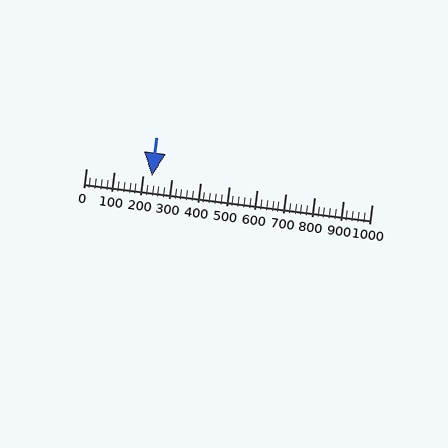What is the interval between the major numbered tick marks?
The major tick marks are spaced 100 units apart.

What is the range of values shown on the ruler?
The ruler shows values from 0 to 1000.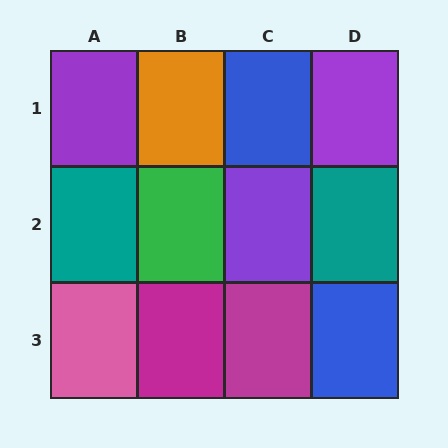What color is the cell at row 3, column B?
Magenta.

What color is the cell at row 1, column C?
Blue.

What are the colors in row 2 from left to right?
Teal, green, purple, teal.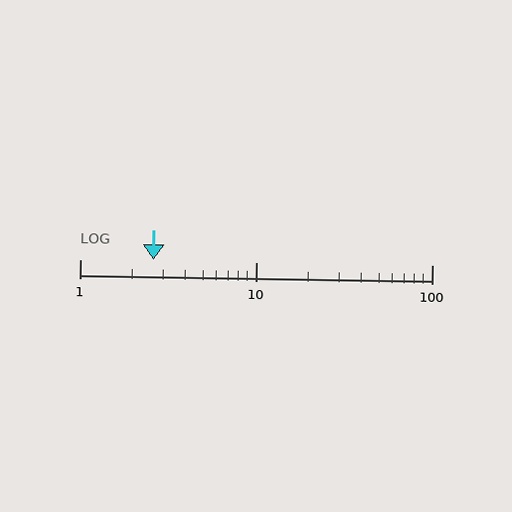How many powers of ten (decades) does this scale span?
The scale spans 2 decades, from 1 to 100.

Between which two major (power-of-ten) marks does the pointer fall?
The pointer is between 1 and 10.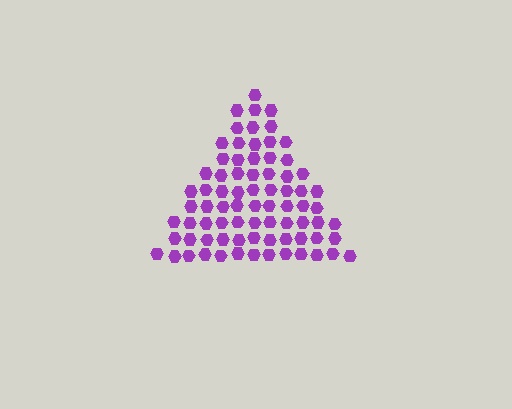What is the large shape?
The large shape is a triangle.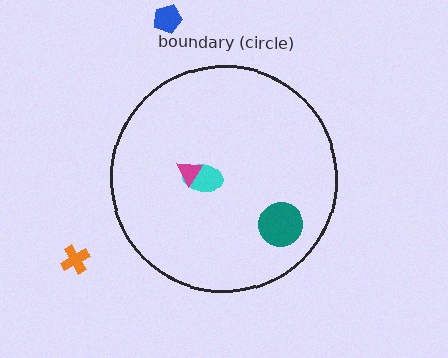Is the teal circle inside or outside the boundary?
Inside.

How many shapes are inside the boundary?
3 inside, 2 outside.